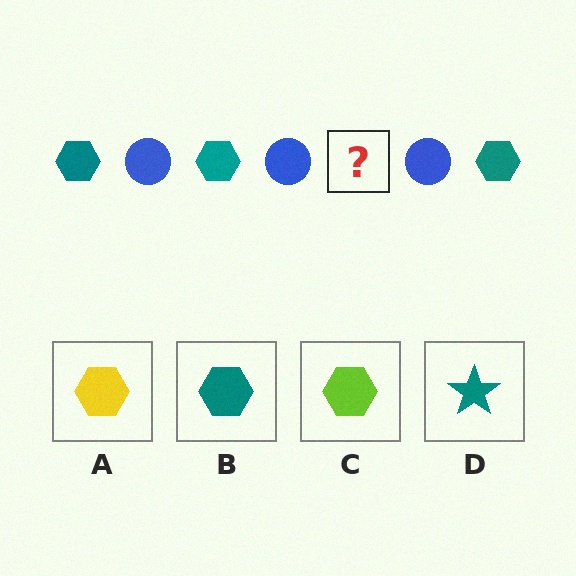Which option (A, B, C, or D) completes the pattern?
B.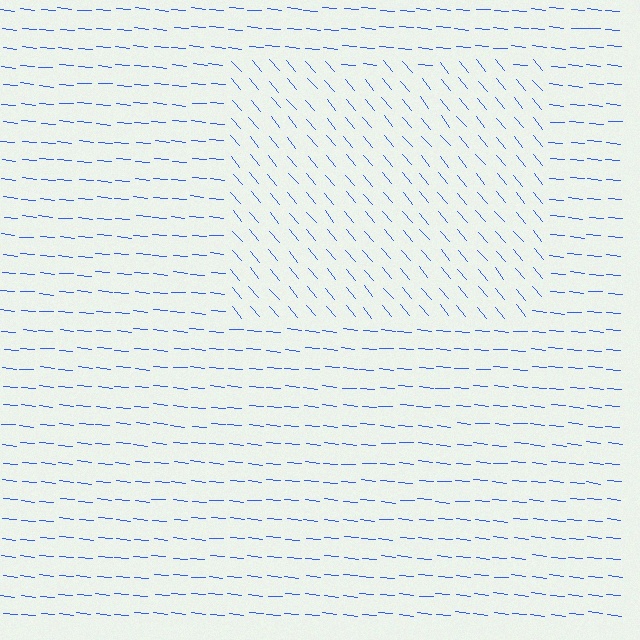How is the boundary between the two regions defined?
The boundary is defined purely by a change in line orientation (approximately 45 degrees difference). All lines are the same color and thickness.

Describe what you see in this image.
The image is filled with small blue line segments. A rectangle region in the image has lines oriented differently from the surrounding lines, creating a visible texture boundary.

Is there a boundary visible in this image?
Yes, there is a texture boundary formed by a change in line orientation.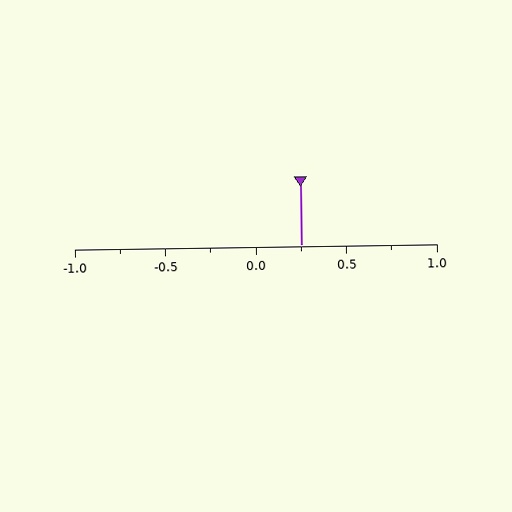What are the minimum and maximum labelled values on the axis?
The axis runs from -1.0 to 1.0.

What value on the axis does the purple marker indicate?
The marker indicates approximately 0.25.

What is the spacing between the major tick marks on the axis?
The major ticks are spaced 0.5 apart.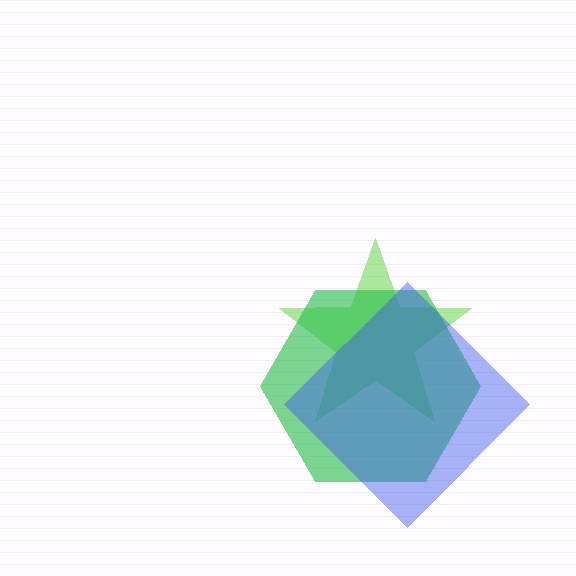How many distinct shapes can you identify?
There are 3 distinct shapes: a lime star, a green hexagon, a blue diamond.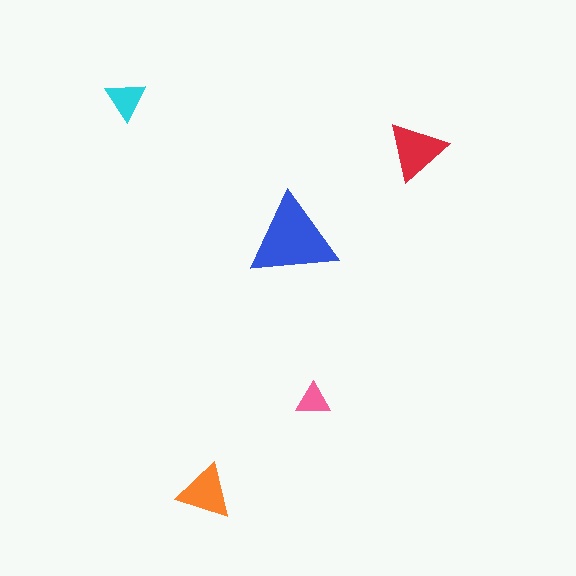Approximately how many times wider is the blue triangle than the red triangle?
About 1.5 times wider.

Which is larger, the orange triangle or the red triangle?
The red one.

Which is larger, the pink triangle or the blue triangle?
The blue one.